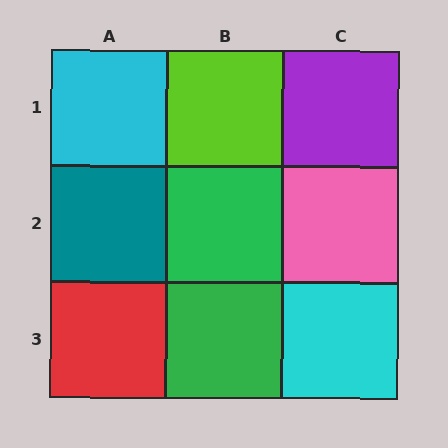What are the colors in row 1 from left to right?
Cyan, lime, purple.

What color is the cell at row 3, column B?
Green.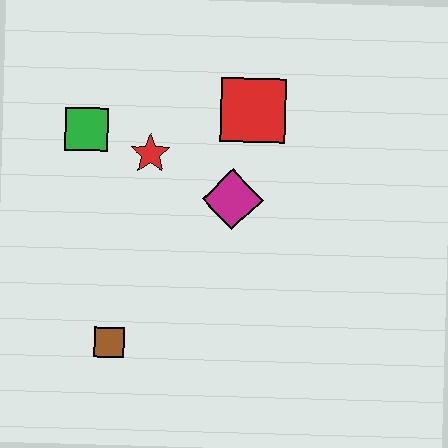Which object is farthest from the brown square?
The red square is farthest from the brown square.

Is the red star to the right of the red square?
No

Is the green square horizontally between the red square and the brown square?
No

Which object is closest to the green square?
The red star is closest to the green square.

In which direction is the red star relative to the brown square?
The red star is above the brown square.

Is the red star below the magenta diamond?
No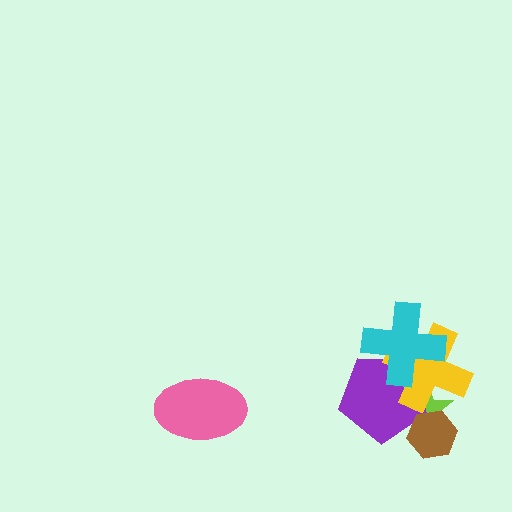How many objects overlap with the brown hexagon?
2 objects overlap with the brown hexagon.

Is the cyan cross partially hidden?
No, no other shape covers it.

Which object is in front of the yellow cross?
The cyan cross is in front of the yellow cross.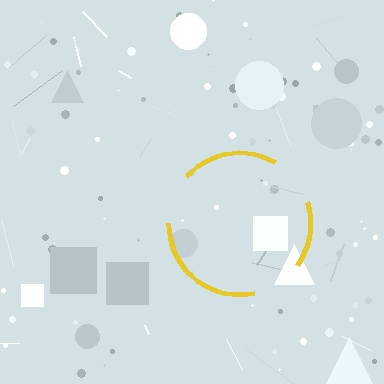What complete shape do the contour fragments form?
The contour fragments form a circle.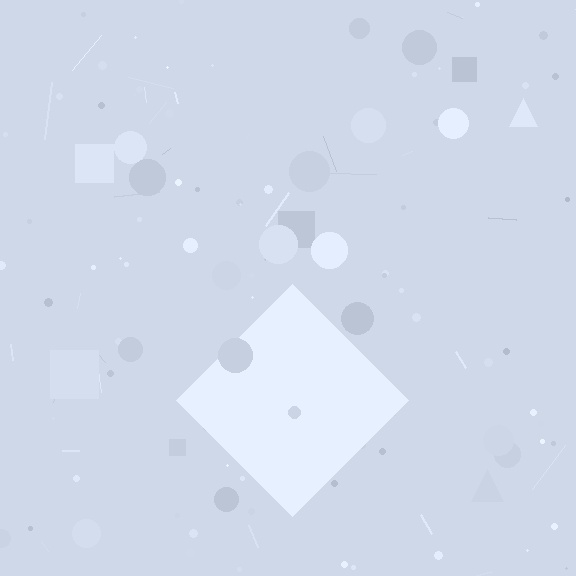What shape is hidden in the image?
A diamond is hidden in the image.